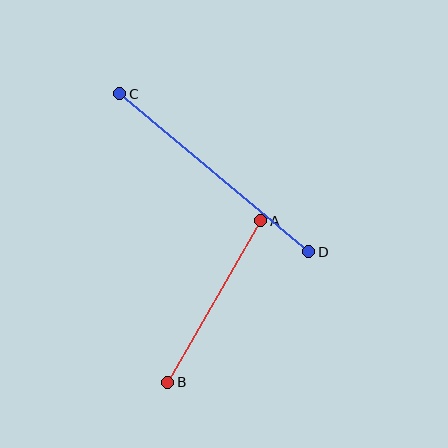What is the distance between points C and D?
The distance is approximately 246 pixels.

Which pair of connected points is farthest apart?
Points C and D are farthest apart.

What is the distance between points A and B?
The distance is approximately 186 pixels.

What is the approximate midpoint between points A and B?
The midpoint is at approximately (214, 302) pixels.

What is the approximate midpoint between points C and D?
The midpoint is at approximately (214, 173) pixels.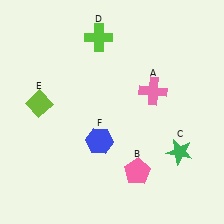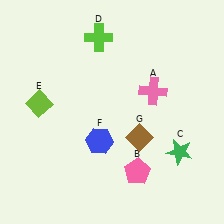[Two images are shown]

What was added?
A brown diamond (G) was added in Image 2.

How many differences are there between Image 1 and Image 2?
There is 1 difference between the two images.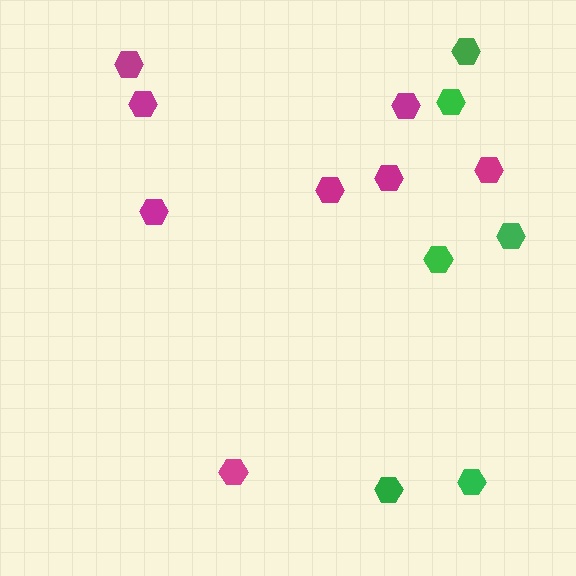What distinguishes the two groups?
There are 2 groups: one group of green hexagons (6) and one group of magenta hexagons (8).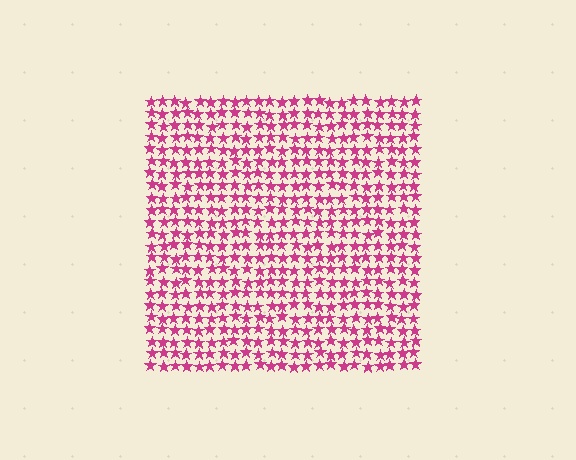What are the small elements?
The small elements are stars.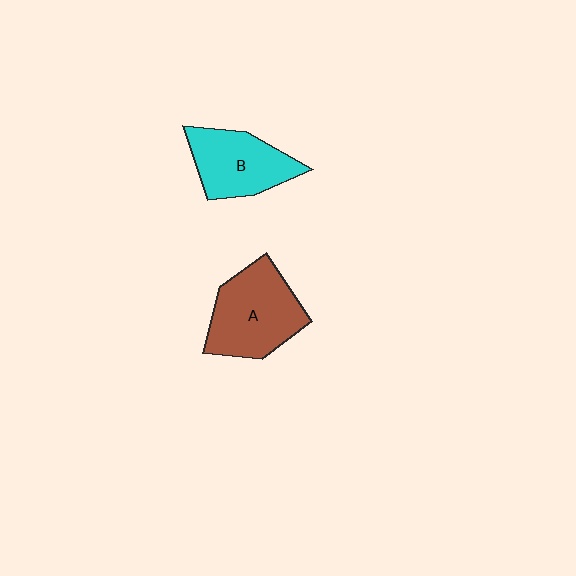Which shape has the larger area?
Shape A (brown).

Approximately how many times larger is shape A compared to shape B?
Approximately 1.2 times.